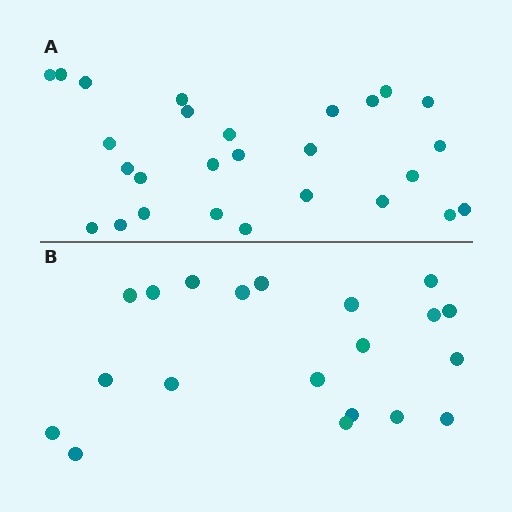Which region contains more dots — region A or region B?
Region A (the top region) has more dots.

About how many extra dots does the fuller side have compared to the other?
Region A has roughly 8 or so more dots than region B.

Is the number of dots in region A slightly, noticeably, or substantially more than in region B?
Region A has noticeably more, but not dramatically so. The ratio is roughly 1.4 to 1.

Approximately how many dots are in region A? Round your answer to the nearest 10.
About 30 dots. (The exact count is 27, which rounds to 30.)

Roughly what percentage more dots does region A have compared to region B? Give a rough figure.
About 35% more.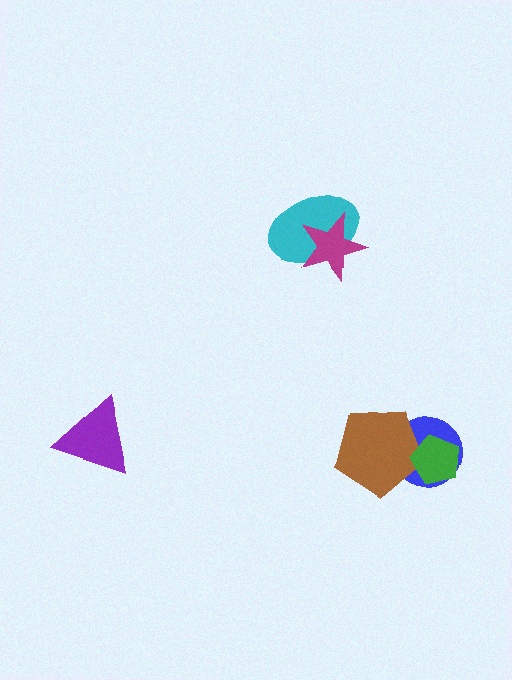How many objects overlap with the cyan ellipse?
1 object overlaps with the cyan ellipse.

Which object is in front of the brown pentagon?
The green pentagon is in front of the brown pentagon.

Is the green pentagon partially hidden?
No, no other shape covers it.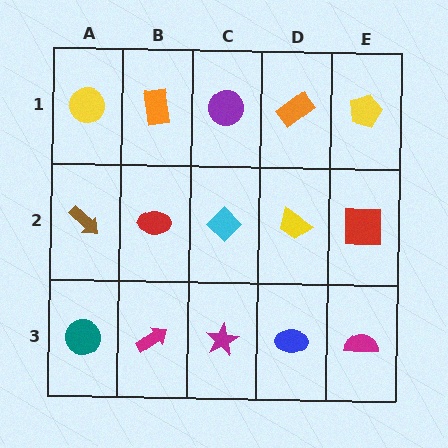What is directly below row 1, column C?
A cyan diamond.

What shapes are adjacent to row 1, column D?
A yellow trapezoid (row 2, column D), a purple circle (row 1, column C), a yellow pentagon (row 1, column E).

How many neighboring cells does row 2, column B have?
4.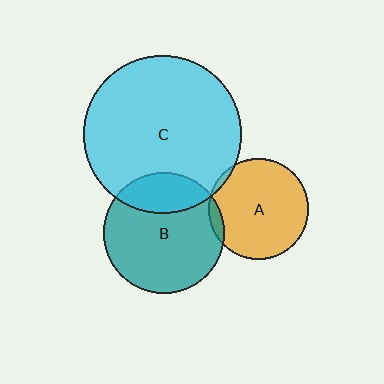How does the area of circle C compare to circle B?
Approximately 1.7 times.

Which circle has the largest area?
Circle C (cyan).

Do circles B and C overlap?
Yes.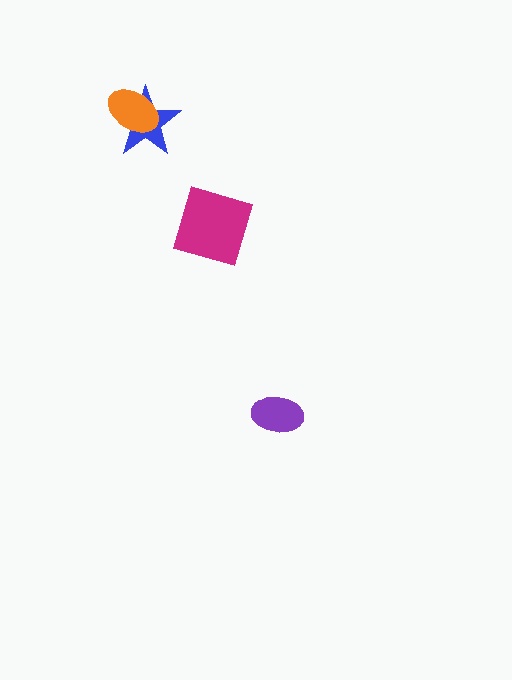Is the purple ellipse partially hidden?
No, no other shape covers it.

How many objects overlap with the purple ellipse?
0 objects overlap with the purple ellipse.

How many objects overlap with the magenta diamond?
0 objects overlap with the magenta diamond.